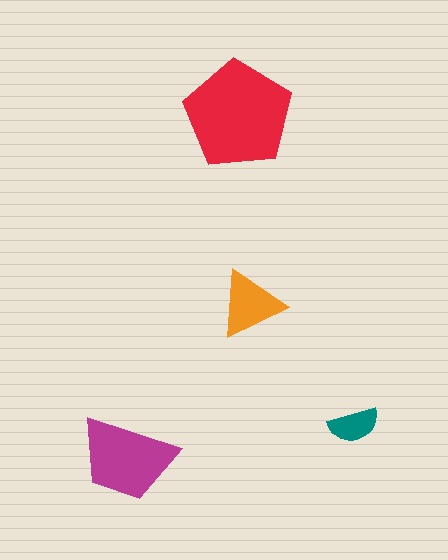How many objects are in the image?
There are 4 objects in the image.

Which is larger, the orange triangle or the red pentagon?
The red pentagon.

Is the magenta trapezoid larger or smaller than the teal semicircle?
Larger.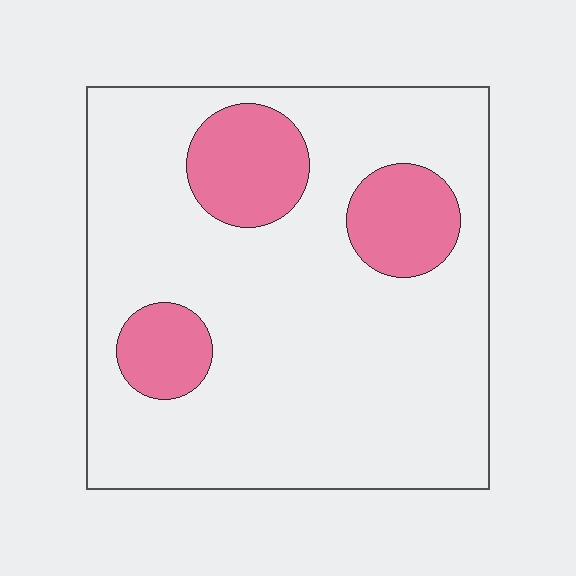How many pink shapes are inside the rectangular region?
3.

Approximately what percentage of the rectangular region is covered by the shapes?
Approximately 20%.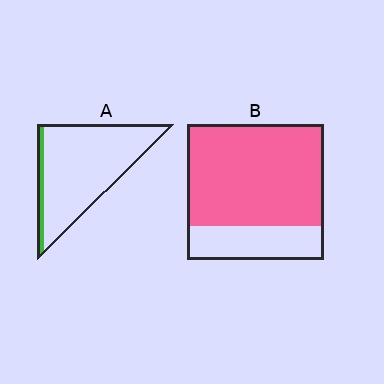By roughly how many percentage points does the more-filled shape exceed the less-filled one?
By roughly 65 percentage points (B over A).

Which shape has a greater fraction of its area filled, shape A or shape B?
Shape B.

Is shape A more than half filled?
No.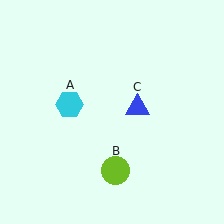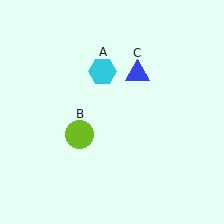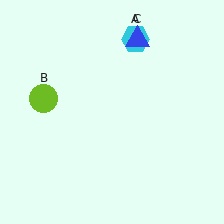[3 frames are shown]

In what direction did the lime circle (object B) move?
The lime circle (object B) moved up and to the left.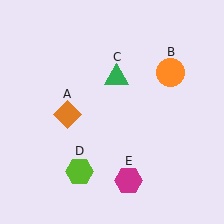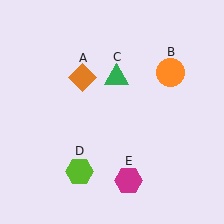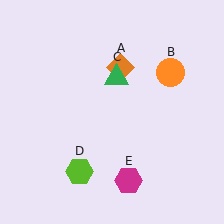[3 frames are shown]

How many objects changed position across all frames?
1 object changed position: orange diamond (object A).